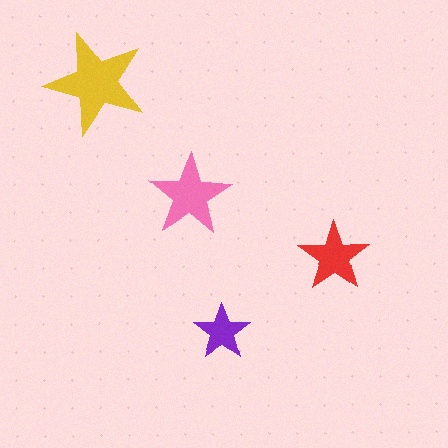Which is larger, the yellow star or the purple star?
The yellow one.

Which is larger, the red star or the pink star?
The pink one.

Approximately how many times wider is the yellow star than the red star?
About 1.5 times wider.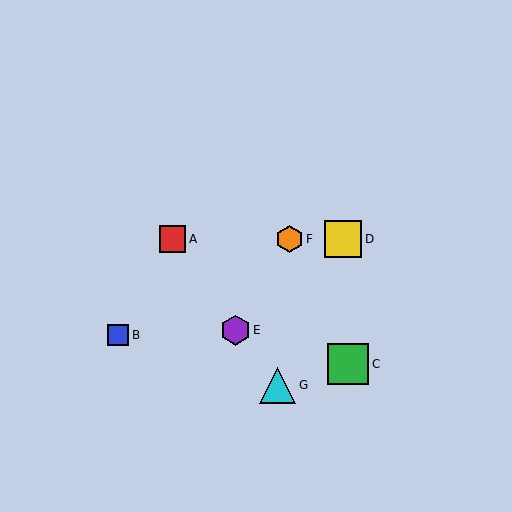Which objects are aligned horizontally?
Objects A, D, F are aligned horizontally.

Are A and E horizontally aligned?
No, A is at y≈239 and E is at y≈330.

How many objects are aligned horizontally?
3 objects (A, D, F) are aligned horizontally.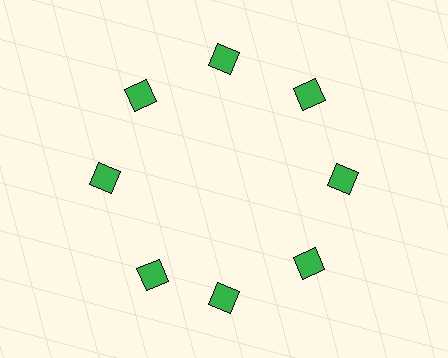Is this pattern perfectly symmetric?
No. The 8 green squares are arranged in a ring, but one element near the 8 o'clock position is rotated out of alignment along the ring, breaking the 8-fold rotational symmetry.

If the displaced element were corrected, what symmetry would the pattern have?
It would have 8-fold rotational symmetry — the pattern would map onto itself every 45 degrees.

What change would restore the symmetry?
The symmetry would be restored by rotating it back into even spacing with its neighbors so that all 8 squares sit at equal angles and equal distance from the center.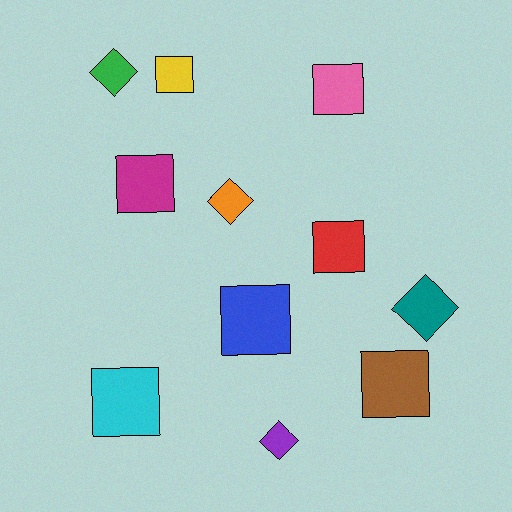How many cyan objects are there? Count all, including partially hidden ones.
There is 1 cyan object.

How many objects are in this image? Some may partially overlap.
There are 11 objects.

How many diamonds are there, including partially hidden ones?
There are 4 diamonds.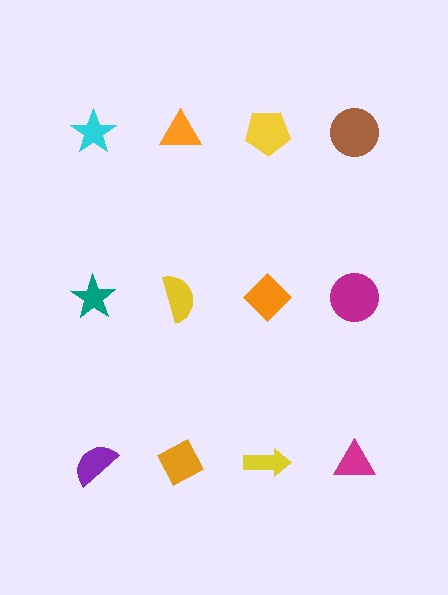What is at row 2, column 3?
An orange diamond.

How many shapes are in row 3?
4 shapes.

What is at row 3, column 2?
An orange diamond.